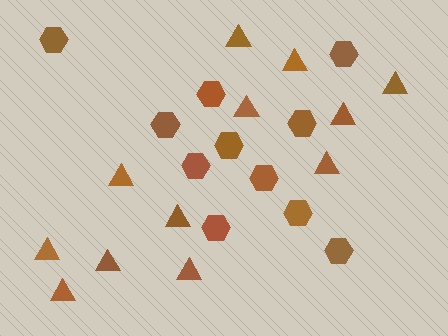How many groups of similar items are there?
There are 2 groups: one group of hexagons (11) and one group of triangles (12).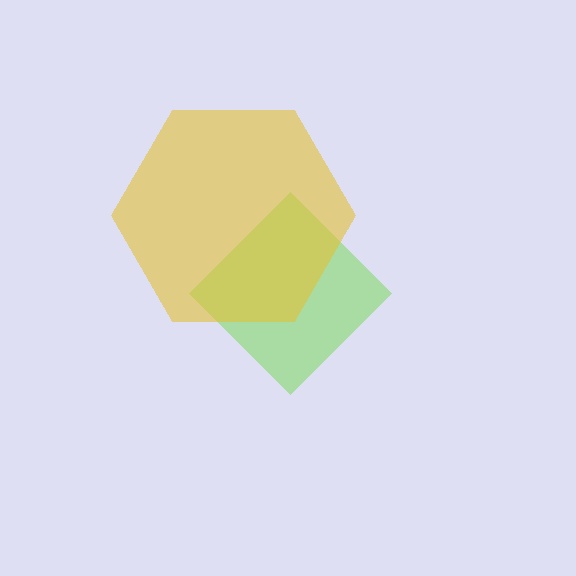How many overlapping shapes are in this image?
There are 2 overlapping shapes in the image.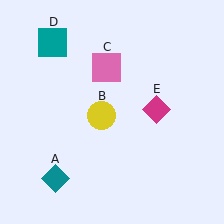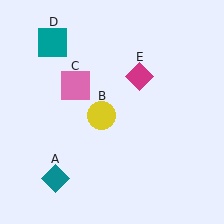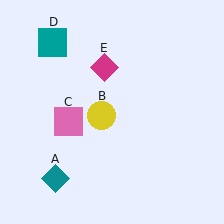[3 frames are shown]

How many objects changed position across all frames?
2 objects changed position: pink square (object C), magenta diamond (object E).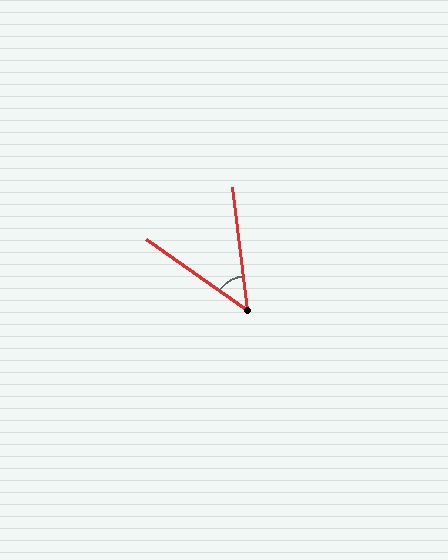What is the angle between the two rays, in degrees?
Approximately 48 degrees.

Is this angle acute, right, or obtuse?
It is acute.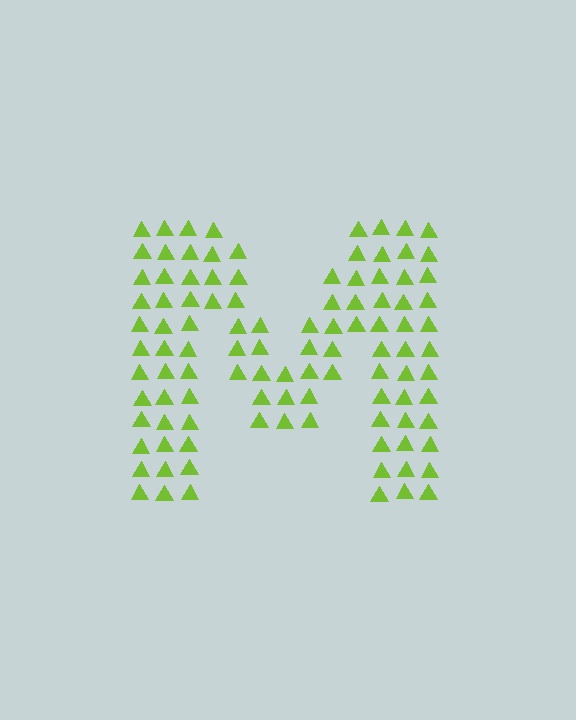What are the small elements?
The small elements are triangles.